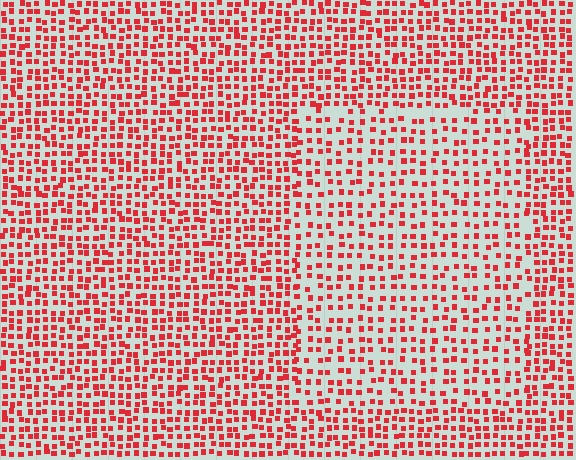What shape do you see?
I see a rectangle.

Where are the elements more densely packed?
The elements are more densely packed outside the rectangle boundary.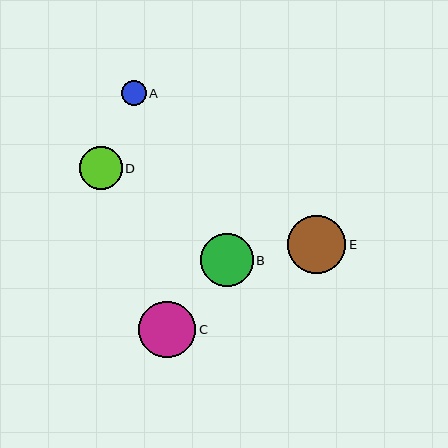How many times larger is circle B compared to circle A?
Circle B is approximately 2.2 times the size of circle A.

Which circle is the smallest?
Circle A is the smallest with a size of approximately 25 pixels.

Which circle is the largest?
Circle E is the largest with a size of approximately 59 pixels.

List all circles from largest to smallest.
From largest to smallest: E, C, B, D, A.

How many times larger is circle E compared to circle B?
Circle E is approximately 1.1 times the size of circle B.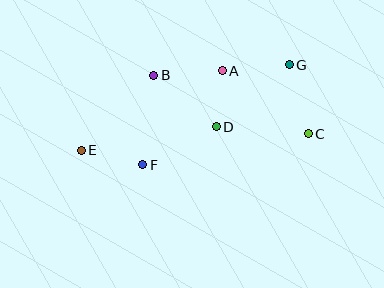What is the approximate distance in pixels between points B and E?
The distance between B and E is approximately 105 pixels.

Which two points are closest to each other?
Points A and D are closest to each other.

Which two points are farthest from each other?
Points C and E are farthest from each other.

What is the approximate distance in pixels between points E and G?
The distance between E and G is approximately 225 pixels.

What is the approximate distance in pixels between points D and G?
The distance between D and G is approximately 96 pixels.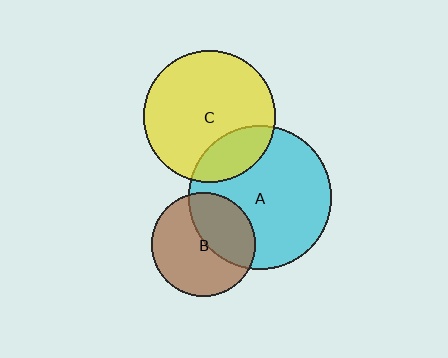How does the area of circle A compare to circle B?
Approximately 1.9 times.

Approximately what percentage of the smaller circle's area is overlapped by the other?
Approximately 40%.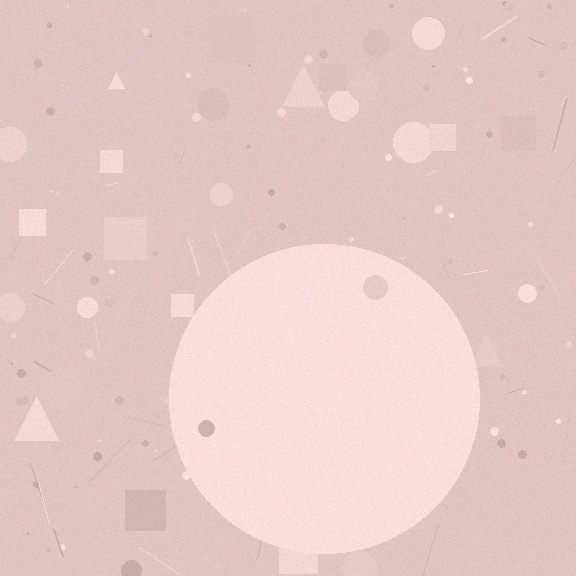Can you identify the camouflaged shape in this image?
The camouflaged shape is a circle.